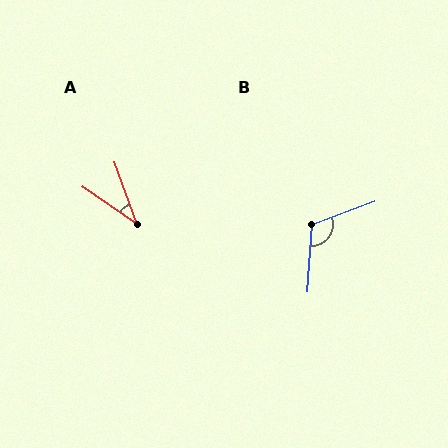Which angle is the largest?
B, at approximately 114 degrees.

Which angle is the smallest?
A, at approximately 36 degrees.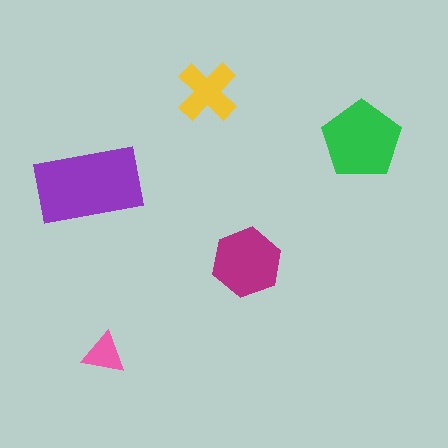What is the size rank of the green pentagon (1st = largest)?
2nd.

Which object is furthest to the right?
The green pentagon is rightmost.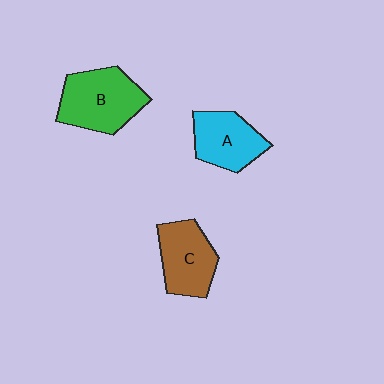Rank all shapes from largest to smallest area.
From largest to smallest: B (green), C (brown), A (cyan).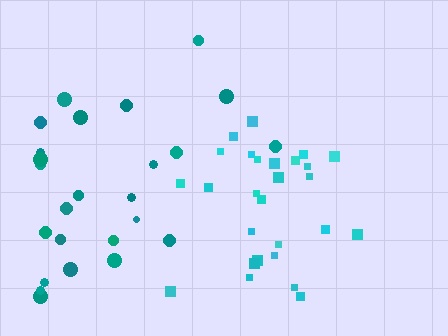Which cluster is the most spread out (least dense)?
Teal.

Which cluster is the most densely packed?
Cyan.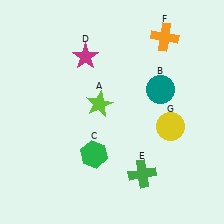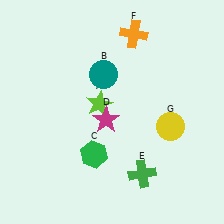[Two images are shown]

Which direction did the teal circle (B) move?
The teal circle (B) moved left.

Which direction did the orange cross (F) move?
The orange cross (F) moved left.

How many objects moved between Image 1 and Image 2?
3 objects moved between the two images.